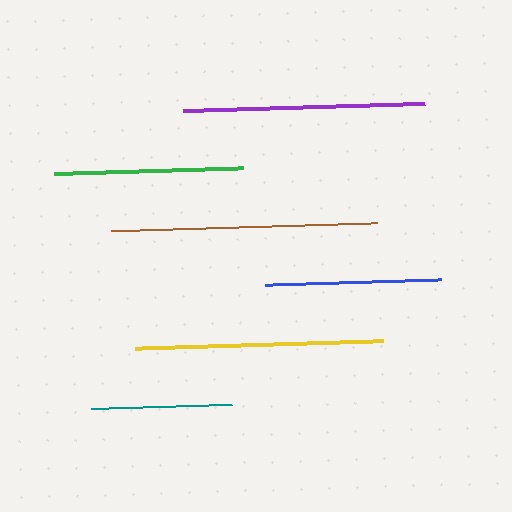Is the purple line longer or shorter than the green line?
The purple line is longer than the green line.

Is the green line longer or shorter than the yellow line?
The yellow line is longer than the green line.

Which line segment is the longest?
The brown line is the longest at approximately 266 pixels.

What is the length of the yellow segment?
The yellow segment is approximately 248 pixels long.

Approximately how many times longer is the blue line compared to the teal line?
The blue line is approximately 1.3 times the length of the teal line.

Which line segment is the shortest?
The teal line is the shortest at approximately 141 pixels.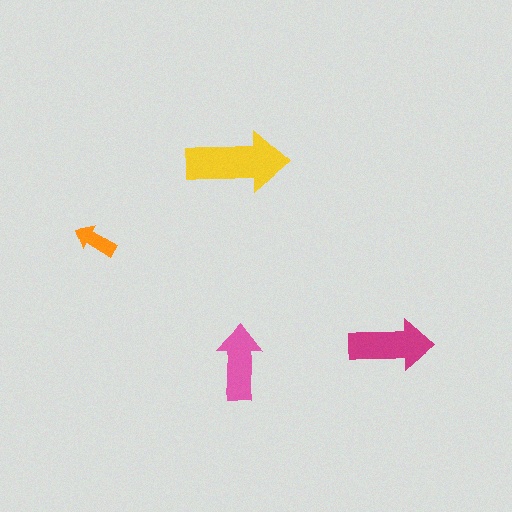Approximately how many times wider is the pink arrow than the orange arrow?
About 2 times wider.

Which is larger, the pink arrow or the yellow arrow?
The yellow one.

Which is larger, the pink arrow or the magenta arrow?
The magenta one.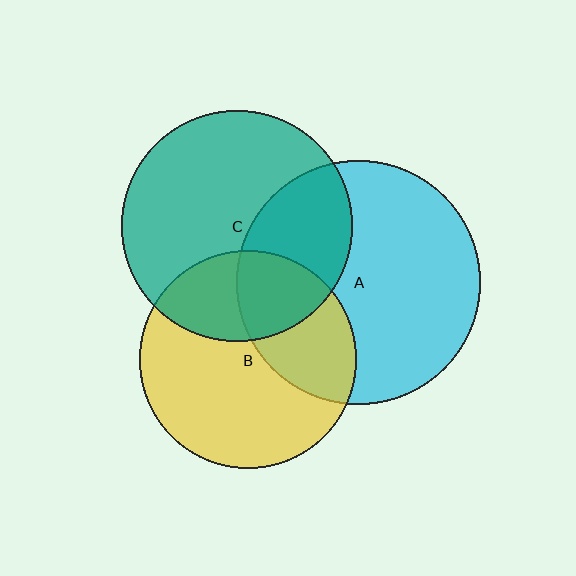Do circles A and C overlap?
Yes.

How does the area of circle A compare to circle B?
Approximately 1.3 times.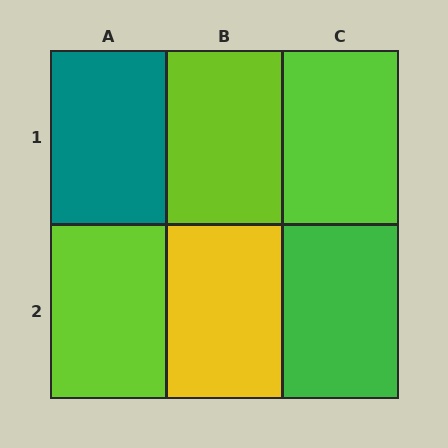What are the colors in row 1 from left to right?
Teal, lime, lime.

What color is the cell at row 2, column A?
Lime.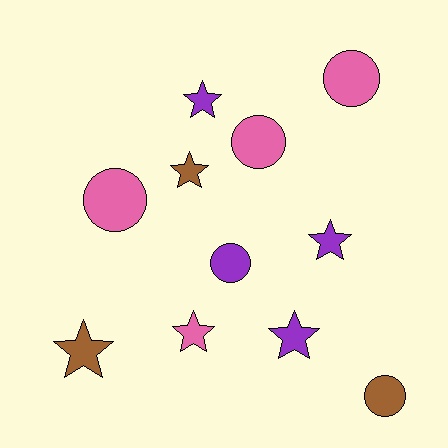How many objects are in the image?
There are 11 objects.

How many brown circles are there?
There is 1 brown circle.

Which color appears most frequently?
Pink, with 4 objects.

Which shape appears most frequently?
Star, with 6 objects.